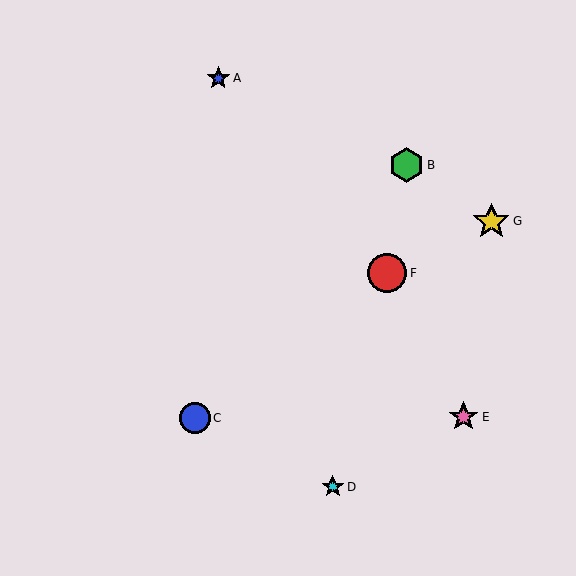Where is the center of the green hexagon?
The center of the green hexagon is at (407, 165).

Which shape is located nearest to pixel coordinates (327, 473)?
The cyan star (labeled D) at (333, 487) is nearest to that location.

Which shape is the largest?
The red circle (labeled F) is the largest.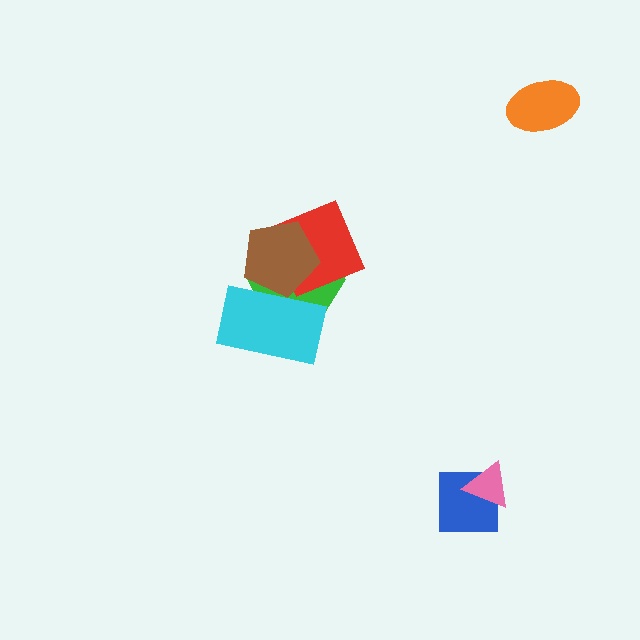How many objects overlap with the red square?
2 objects overlap with the red square.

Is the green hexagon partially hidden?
Yes, it is partially covered by another shape.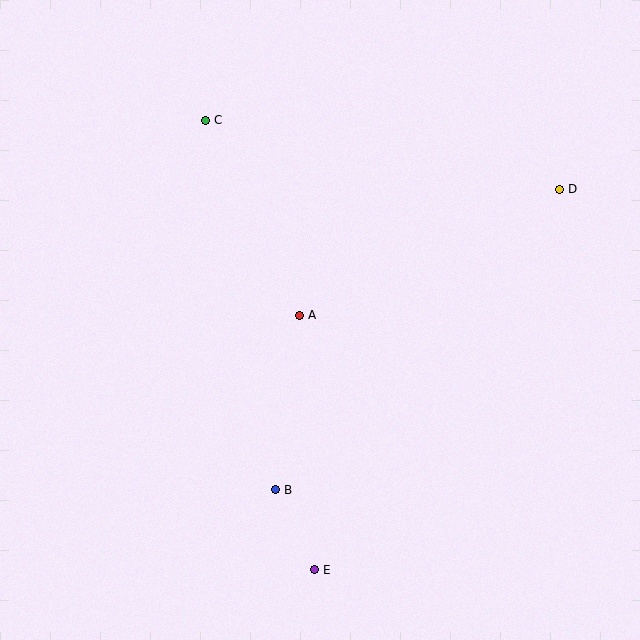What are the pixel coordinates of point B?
Point B is at (276, 490).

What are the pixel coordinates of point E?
Point E is at (315, 570).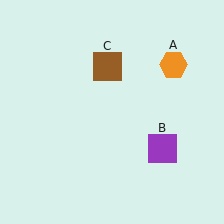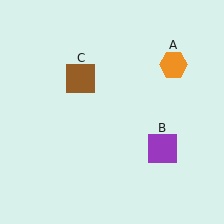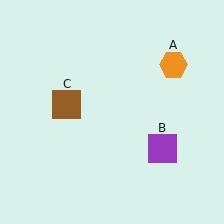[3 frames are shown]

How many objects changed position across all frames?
1 object changed position: brown square (object C).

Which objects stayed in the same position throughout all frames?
Orange hexagon (object A) and purple square (object B) remained stationary.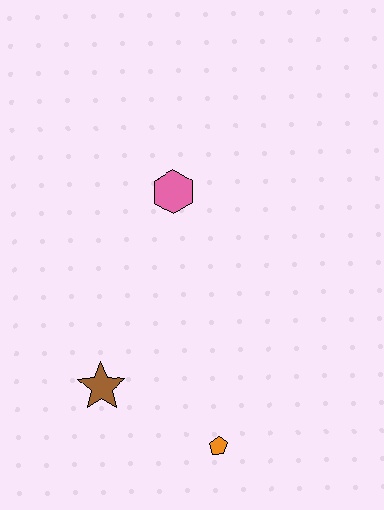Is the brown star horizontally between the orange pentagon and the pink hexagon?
No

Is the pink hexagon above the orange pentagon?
Yes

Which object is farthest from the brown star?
The pink hexagon is farthest from the brown star.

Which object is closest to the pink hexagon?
The brown star is closest to the pink hexagon.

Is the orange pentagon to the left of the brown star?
No